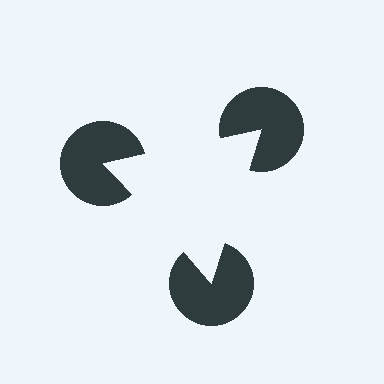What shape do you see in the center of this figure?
An illusory triangle — its edges are inferred from the aligned wedge cuts in the pac-man discs, not physically drawn.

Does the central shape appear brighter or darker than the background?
It typically appears slightly brighter than the background, even though no actual brightness change is drawn.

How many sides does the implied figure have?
3 sides.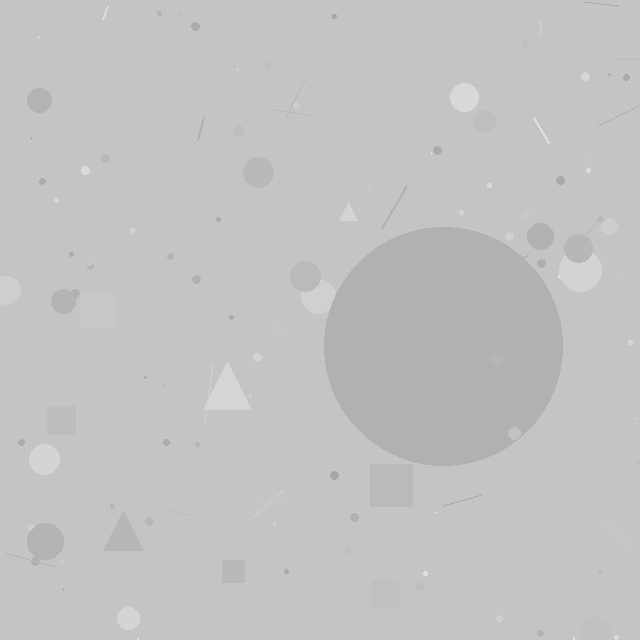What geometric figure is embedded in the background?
A circle is embedded in the background.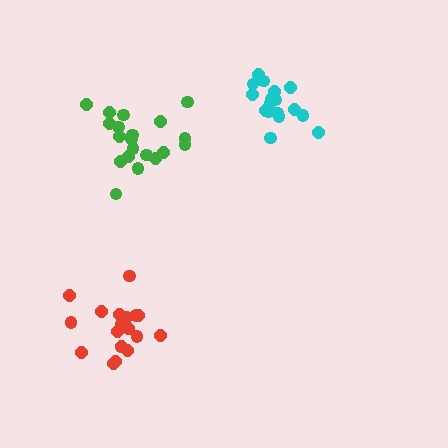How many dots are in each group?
Group 1: 20 dots, Group 2: 17 dots, Group 3: 20 dots (57 total).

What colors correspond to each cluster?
The clusters are colored: red, cyan, green.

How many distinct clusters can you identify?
There are 3 distinct clusters.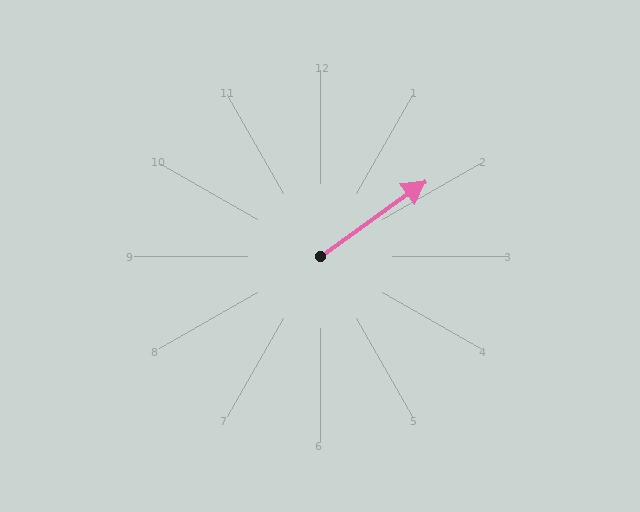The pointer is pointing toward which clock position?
Roughly 2 o'clock.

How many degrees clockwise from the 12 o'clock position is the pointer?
Approximately 54 degrees.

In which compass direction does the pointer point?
Northeast.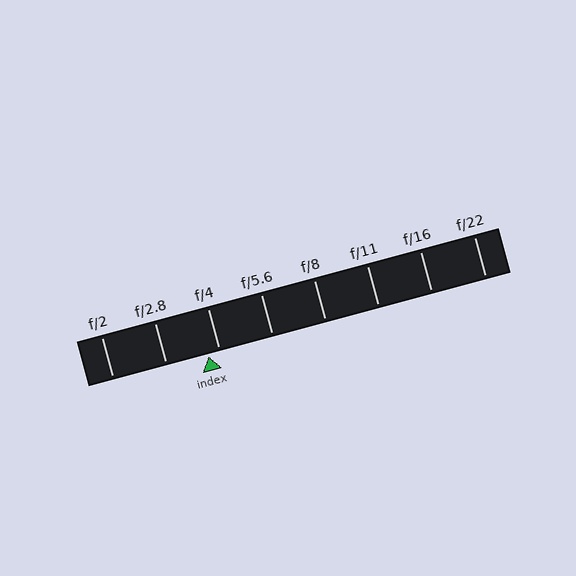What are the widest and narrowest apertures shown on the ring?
The widest aperture shown is f/2 and the narrowest is f/22.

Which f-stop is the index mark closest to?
The index mark is closest to f/4.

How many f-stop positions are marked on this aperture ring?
There are 8 f-stop positions marked.